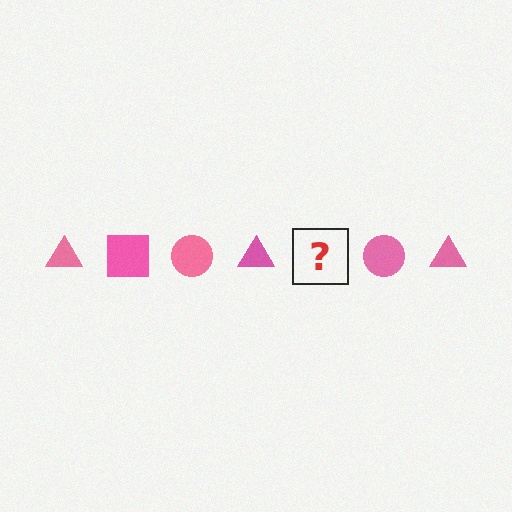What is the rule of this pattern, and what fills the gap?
The rule is that the pattern cycles through triangle, square, circle shapes in pink. The gap should be filled with a pink square.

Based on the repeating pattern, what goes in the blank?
The blank should be a pink square.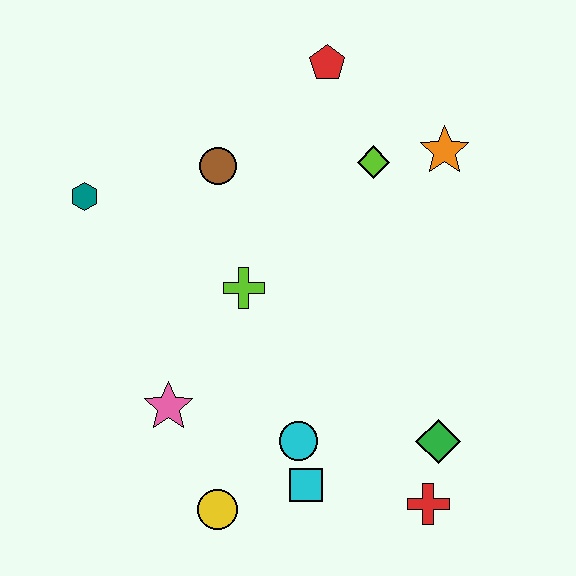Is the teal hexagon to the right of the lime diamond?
No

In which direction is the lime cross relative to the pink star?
The lime cross is above the pink star.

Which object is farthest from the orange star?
The yellow circle is farthest from the orange star.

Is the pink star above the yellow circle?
Yes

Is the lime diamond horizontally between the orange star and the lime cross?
Yes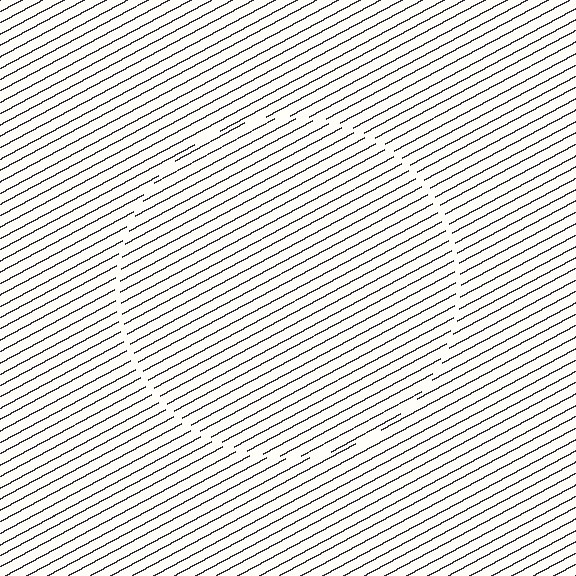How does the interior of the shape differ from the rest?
The interior of the shape contains the same grating, shifted by half a period — the contour is defined by the phase discontinuity where line-ends from the inner and outer gratings abut.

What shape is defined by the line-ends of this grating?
An illusory circle. The interior of the shape contains the same grating, shifted by half a period — the contour is defined by the phase discontinuity where line-ends from the inner and outer gratings abut.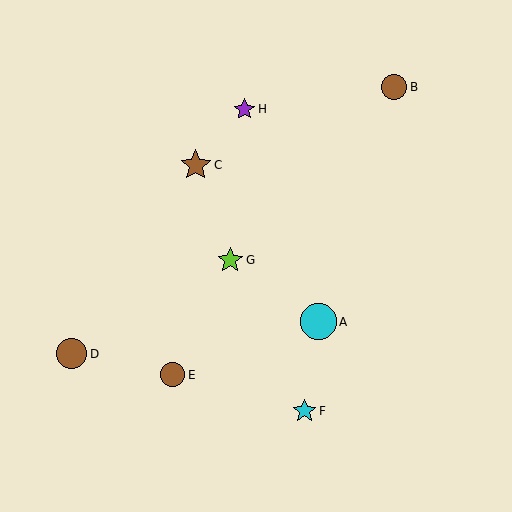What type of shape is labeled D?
Shape D is a brown circle.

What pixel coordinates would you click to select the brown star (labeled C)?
Click at (196, 165) to select the brown star C.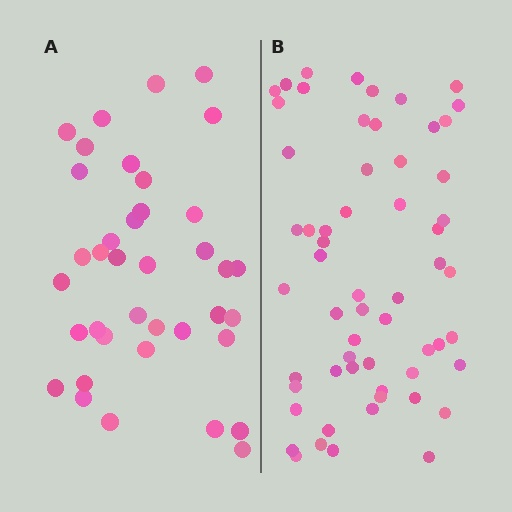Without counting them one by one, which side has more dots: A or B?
Region B (the right region) has more dots.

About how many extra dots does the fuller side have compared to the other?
Region B has approximately 20 more dots than region A.